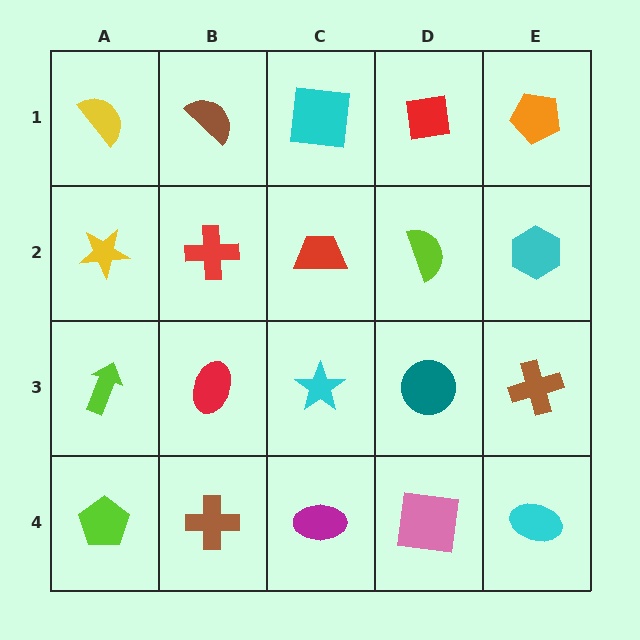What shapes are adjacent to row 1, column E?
A cyan hexagon (row 2, column E), a red square (row 1, column D).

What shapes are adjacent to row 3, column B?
A red cross (row 2, column B), a brown cross (row 4, column B), a lime arrow (row 3, column A), a cyan star (row 3, column C).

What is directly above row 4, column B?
A red ellipse.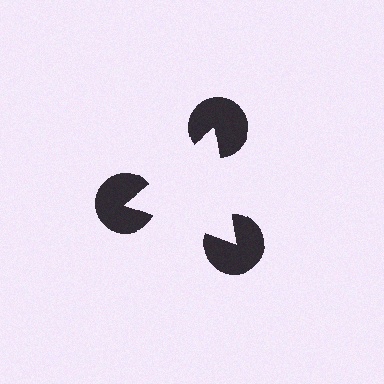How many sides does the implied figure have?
3 sides.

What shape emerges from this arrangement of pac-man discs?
An illusory triangle — its edges are inferred from the aligned wedge cuts in the pac-man discs, not physically drawn.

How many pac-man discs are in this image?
There are 3 — one at each vertex of the illusory triangle.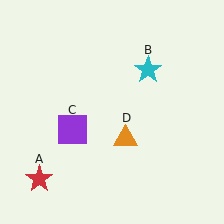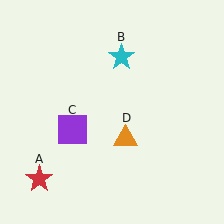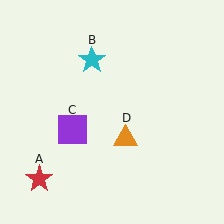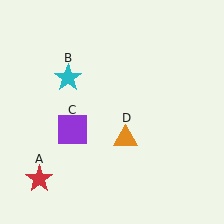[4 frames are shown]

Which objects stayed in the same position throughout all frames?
Red star (object A) and purple square (object C) and orange triangle (object D) remained stationary.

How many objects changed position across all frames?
1 object changed position: cyan star (object B).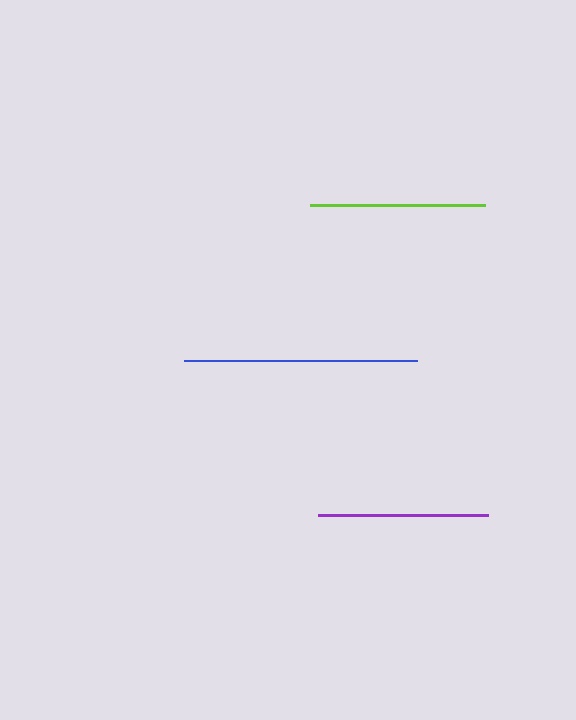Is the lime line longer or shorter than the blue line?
The blue line is longer than the lime line.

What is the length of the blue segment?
The blue segment is approximately 233 pixels long.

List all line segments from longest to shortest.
From longest to shortest: blue, lime, purple.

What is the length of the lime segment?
The lime segment is approximately 175 pixels long.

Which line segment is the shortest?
The purple line is the shortest at approximately 170 pixels.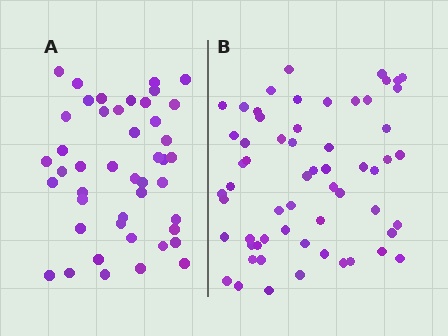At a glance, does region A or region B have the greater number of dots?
Region B (the right region) has more dots.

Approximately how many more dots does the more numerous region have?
Region B has approximately 15 more dots than region A.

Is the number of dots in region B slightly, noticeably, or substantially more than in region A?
Region B has noticeably more, but not dramatically so. The ratio is roughly 1.3 to 1.